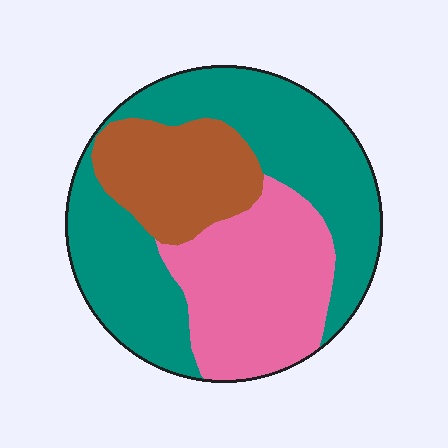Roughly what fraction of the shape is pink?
Pink takes up about one third (1/3) of the shape.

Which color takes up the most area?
Teal, at roughly 50%.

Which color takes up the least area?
Brown, at roughly 20%.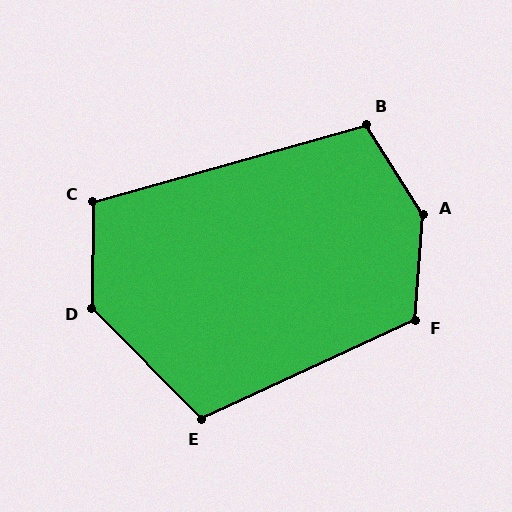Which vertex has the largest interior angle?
A, at approximately 144 degrees.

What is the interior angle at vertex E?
Approximately 110 degrees (obtuse).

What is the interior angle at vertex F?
Approximately 119 degrees (obtuse).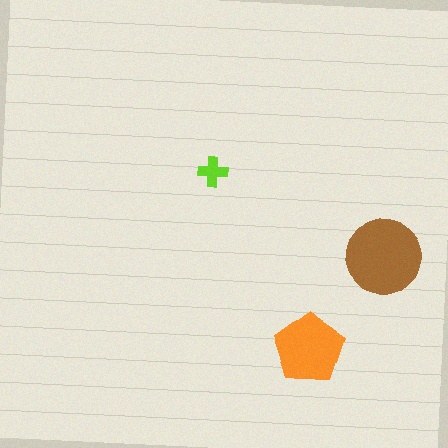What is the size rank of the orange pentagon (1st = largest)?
2nd.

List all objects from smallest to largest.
The lime cross, the orange pentagon, the brown circle.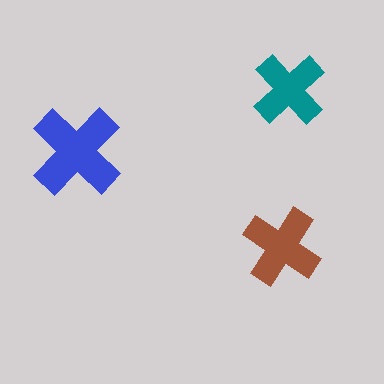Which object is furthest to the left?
The blue cross is leftmost.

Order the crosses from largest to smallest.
the blue one, the brown one, the teal one.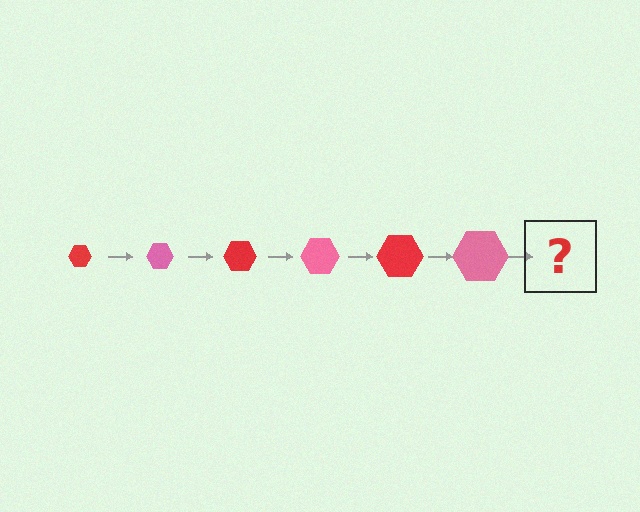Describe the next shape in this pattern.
It should be a red hexagon, larger than the previous one.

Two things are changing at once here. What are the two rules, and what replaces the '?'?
The two rules are that the hexagon grows larger each step and the color cycles through red and pink. The '?' should be a red hexagon, larger than the previous one.